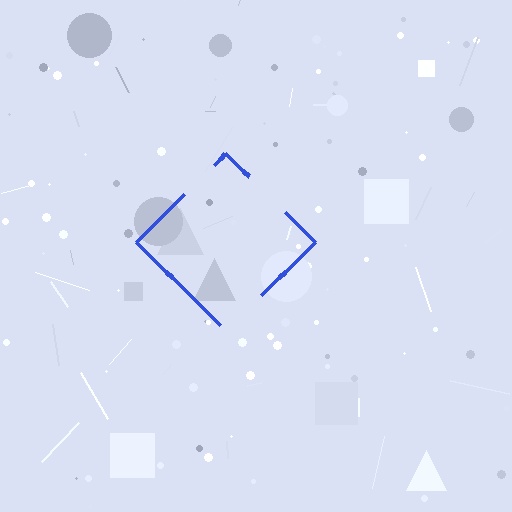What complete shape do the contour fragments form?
The contour fragments form a diamond.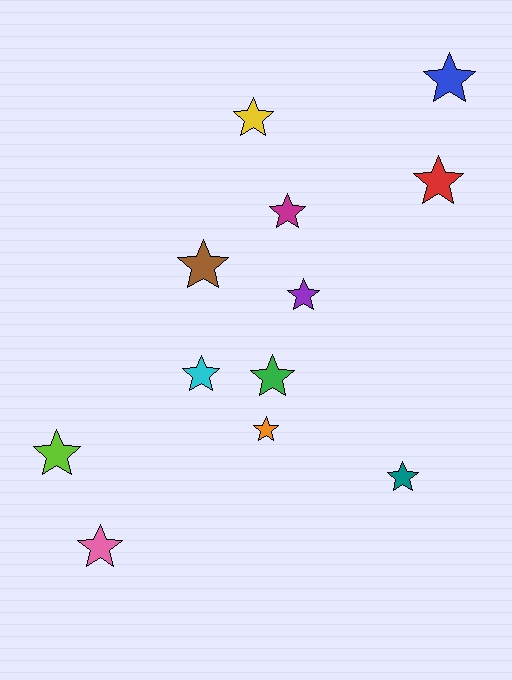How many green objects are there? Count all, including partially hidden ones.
There is 1 green object.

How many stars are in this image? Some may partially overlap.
There are 12 stars.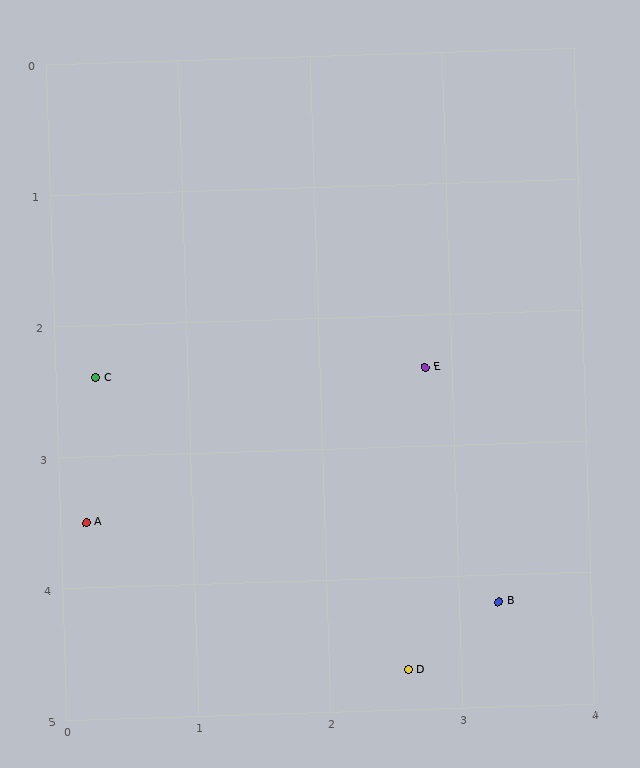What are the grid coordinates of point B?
Point B is at approximately (3.3, 4.2).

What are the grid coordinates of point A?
Point A is at approximately (0.2, 3.5).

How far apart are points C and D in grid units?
Points C and D are about 3.3 grid units apart.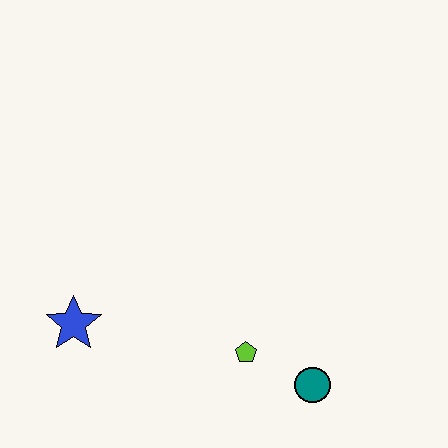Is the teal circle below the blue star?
Yes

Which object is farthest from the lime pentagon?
The blue star is farthest from the lime pentagon.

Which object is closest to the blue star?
The lime pentagon is closest to the blue star.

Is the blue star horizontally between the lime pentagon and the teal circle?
No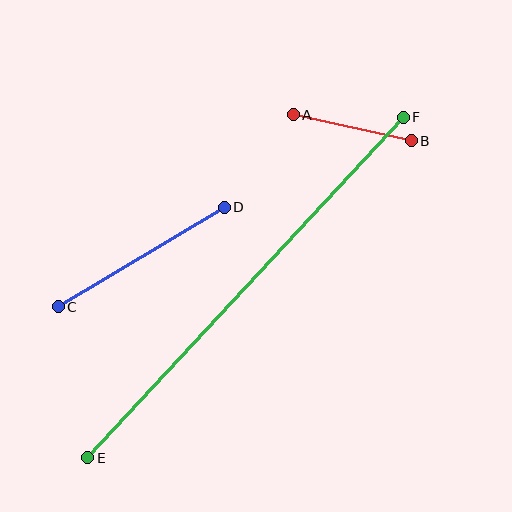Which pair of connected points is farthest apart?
Points E and F are farthest apart.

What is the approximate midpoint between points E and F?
The midpoint is at approximately (246, 287) pixels.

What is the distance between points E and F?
The distance is approximately 464 pixels.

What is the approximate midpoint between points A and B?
The midpoint is at approximately (352, 128) pixels.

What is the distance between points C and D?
The distance is approximately 193 pixels.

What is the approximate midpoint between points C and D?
The midpoint is at approximately (141, 257) pixels.